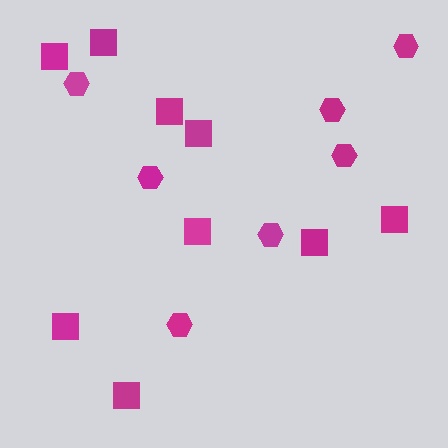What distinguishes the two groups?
There are 2 groups: one group of squares (9) and one group of hexagons (7).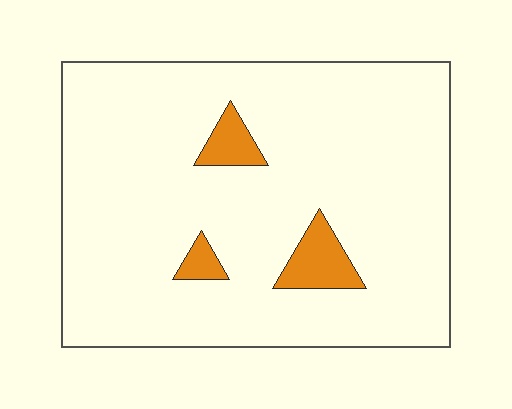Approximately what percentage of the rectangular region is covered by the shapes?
Approximately 5%.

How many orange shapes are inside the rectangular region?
3.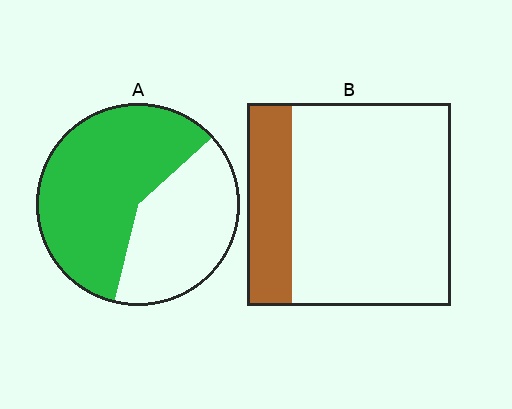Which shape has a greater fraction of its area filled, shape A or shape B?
Shape A.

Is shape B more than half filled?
No.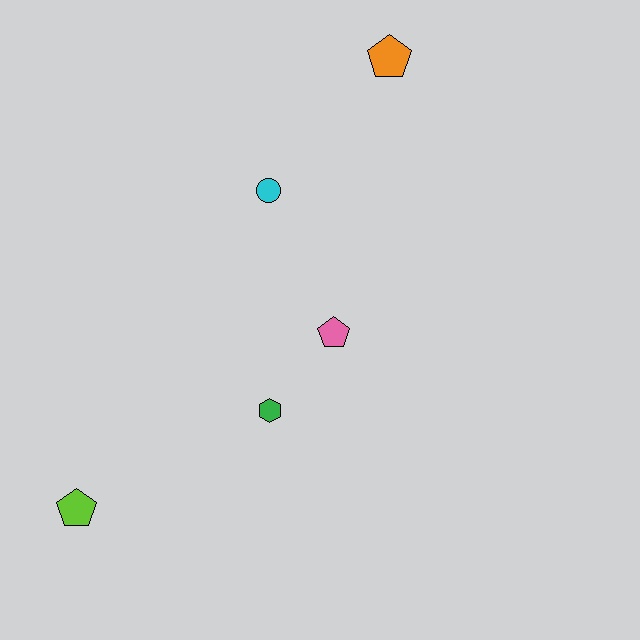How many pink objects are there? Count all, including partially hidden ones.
There is 1 pink object.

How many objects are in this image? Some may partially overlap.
There are 5 objects.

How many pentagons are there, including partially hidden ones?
There are 3 pentagons.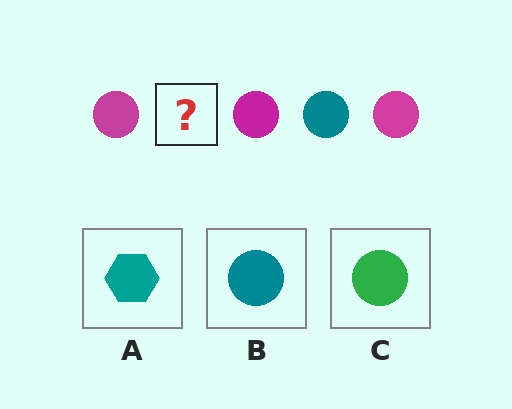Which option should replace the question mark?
Option B.